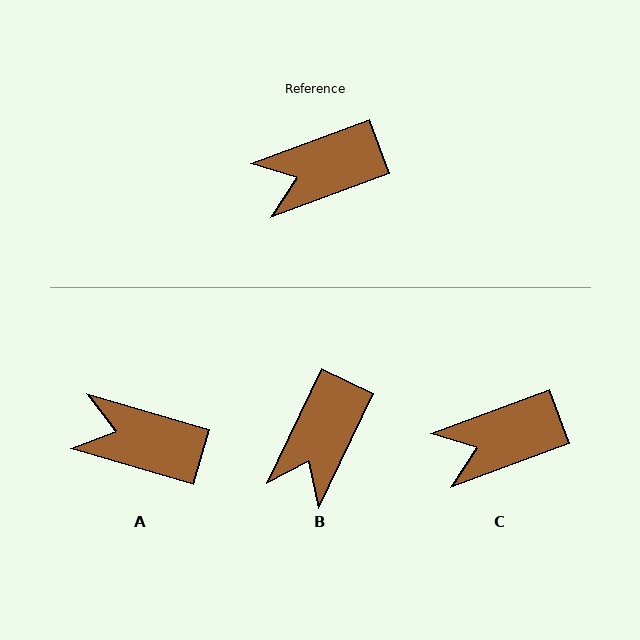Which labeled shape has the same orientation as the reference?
C.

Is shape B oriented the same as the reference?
No, it is off by about 44 degrees.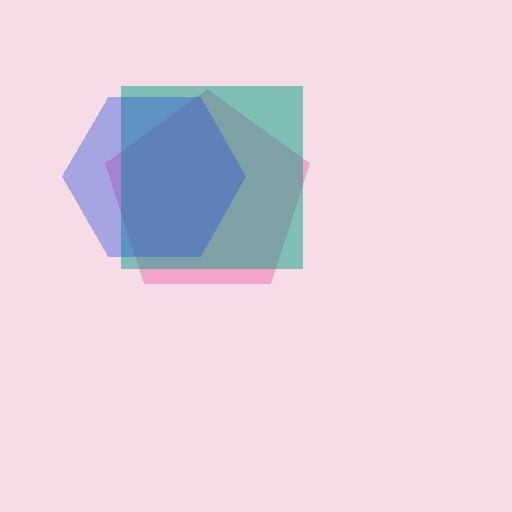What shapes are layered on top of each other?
The layered shapes are: a pink pentagon, a teal square, a blue hexagon.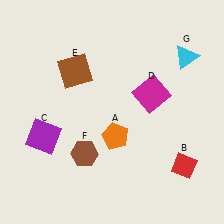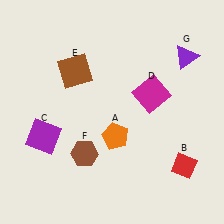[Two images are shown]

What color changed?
The triangle (G) changed from cyan in Image 1 to purple in Image 2.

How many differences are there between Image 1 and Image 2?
There is 1 difference between the two images.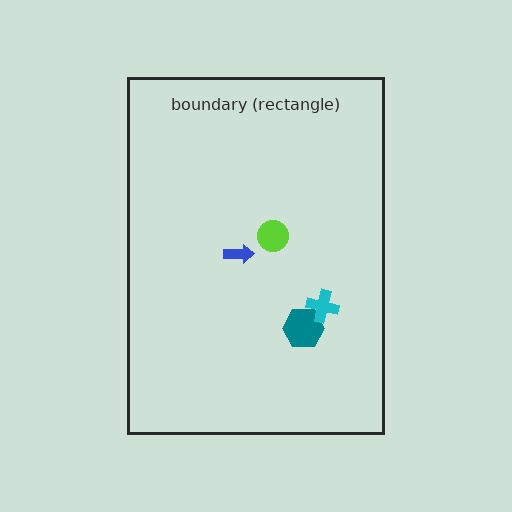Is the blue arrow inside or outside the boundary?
Inside.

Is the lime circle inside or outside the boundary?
Inside.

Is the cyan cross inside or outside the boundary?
Inside.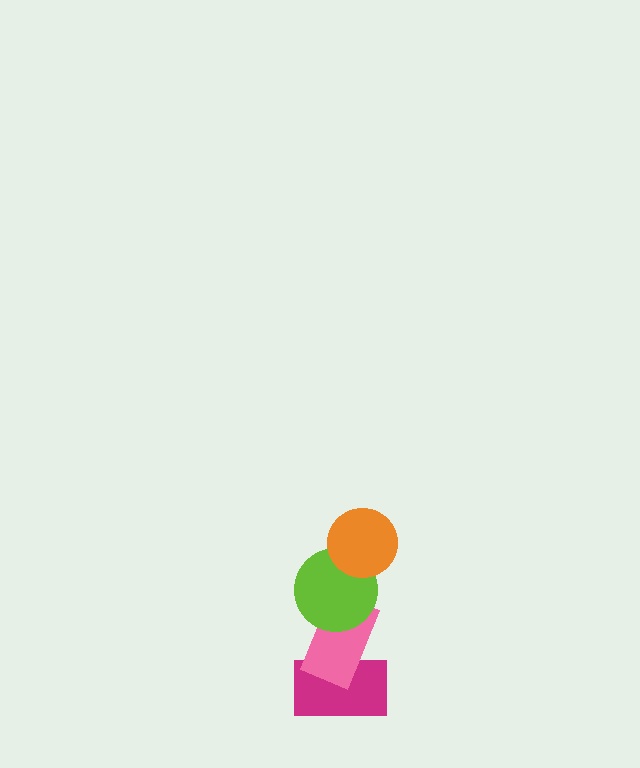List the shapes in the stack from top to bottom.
From top to bottom: the orange circle, the lime circle, the pink rectangle, the magenta rectangle.